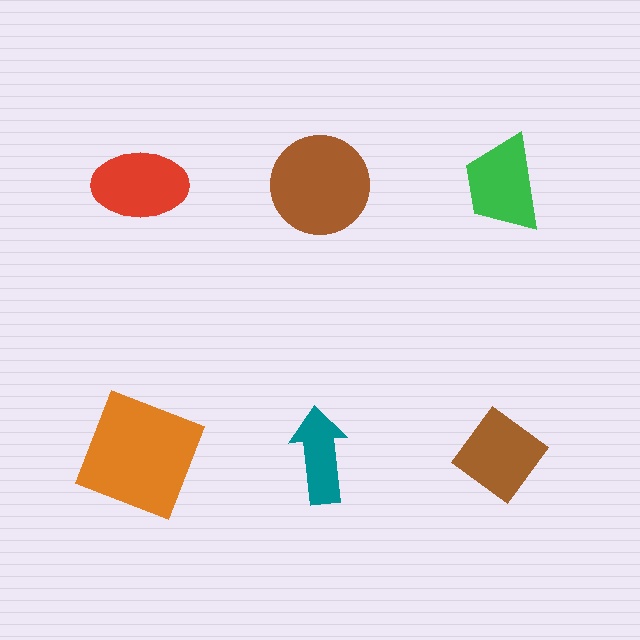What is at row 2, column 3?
A brown diamond.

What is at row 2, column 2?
A teal arrow.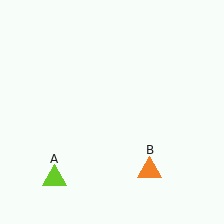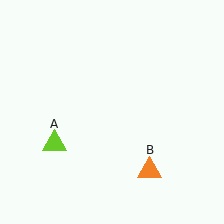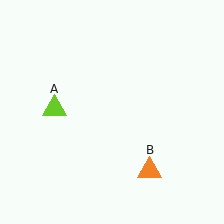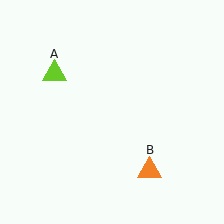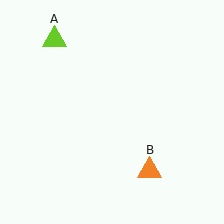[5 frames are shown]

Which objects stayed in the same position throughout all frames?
Orange triangle (object B) remained stationary.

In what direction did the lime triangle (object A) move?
The lime triangle (object A) moved up.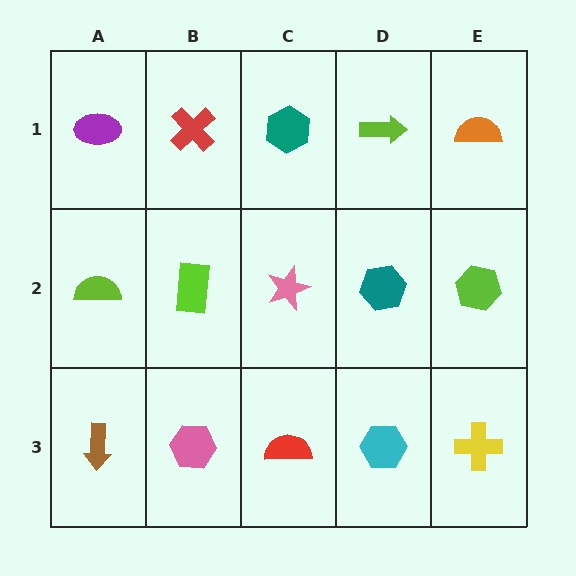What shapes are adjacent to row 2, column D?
A lime arrow (row 1, column D), a cyan hexagon (row 3, column D), a pink star (row 2, column C), a lime hexagon (row 2, column E).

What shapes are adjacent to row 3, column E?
A lime hexagon (row 2, column E), a cyan hexagon (row 3, column D).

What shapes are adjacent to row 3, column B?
A lime rectangle (row 2, column B), a brown arrow (row 3, column A), a red semicircle (row 3, column C).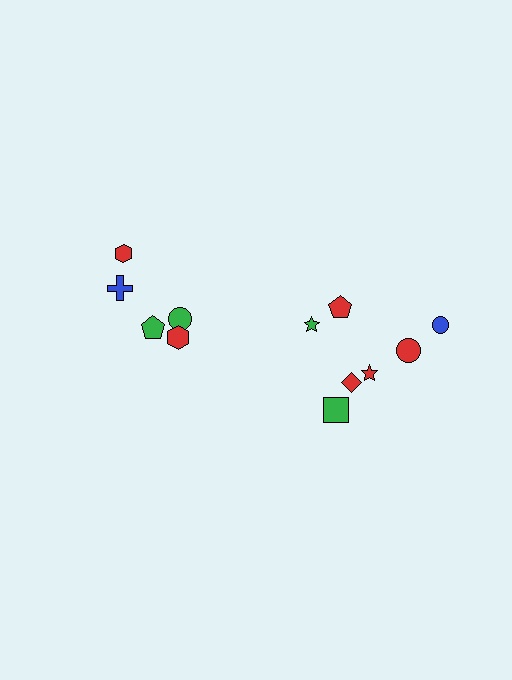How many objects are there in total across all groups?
There are 12 objects.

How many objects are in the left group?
There are 5 objects.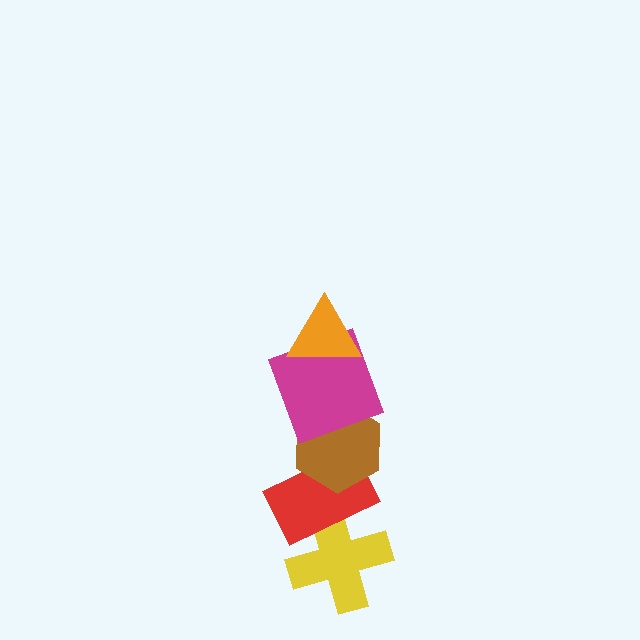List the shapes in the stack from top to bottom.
From top to bottom: the orange triangle, the magenta square, the brown hexagon, the red rectangle, the yellow cross.